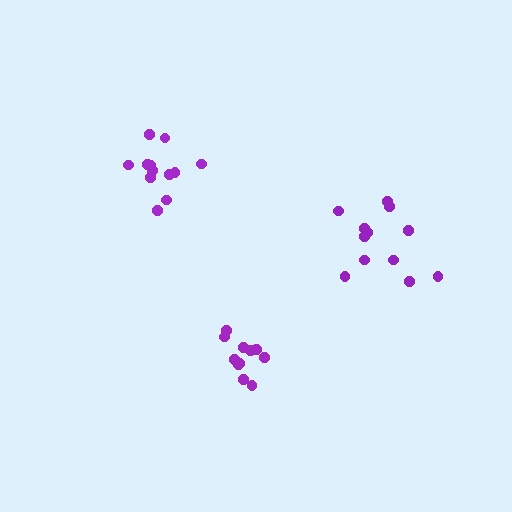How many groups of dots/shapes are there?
There are 3 groups.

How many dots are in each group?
Group 1: 12 dots, Group 2: 11 dots, Group 3: 12 dots (35 total).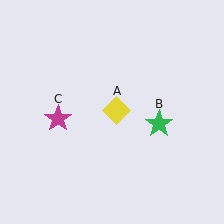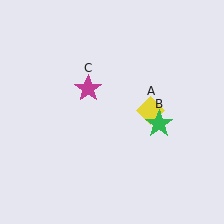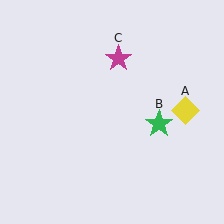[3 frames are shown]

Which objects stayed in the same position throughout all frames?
Green star (object B) remained stationary.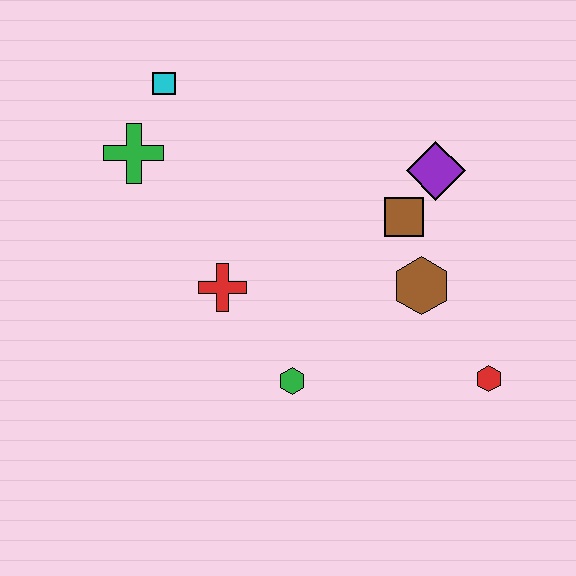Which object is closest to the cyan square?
The green cross is closest to the cyan square.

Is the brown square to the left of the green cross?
No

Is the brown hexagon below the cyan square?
Yes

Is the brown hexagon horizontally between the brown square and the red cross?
No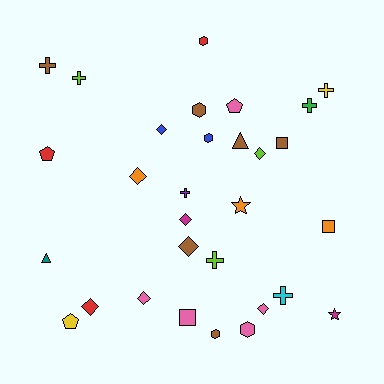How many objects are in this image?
There are 30 objects.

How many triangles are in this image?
There are 2 triangles.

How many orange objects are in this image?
There are 3 orange objects.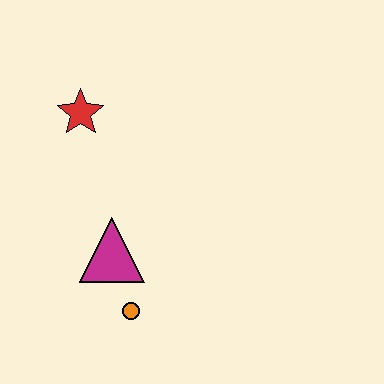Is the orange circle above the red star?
No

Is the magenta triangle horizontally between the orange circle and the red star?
Yes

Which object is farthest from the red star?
The orange circle is farthest from the red star.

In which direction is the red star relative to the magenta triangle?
The red star is above the magenta triangle.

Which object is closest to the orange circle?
The magenta triangle is closest to the orange circle.